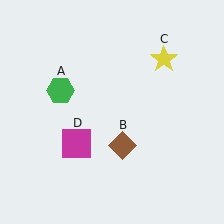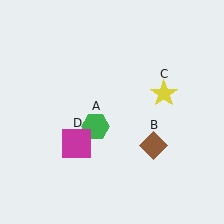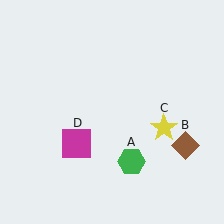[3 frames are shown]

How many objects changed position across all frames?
3 objects changed position: green hexagon (object A), brown diamond (object B), yellow star (object C).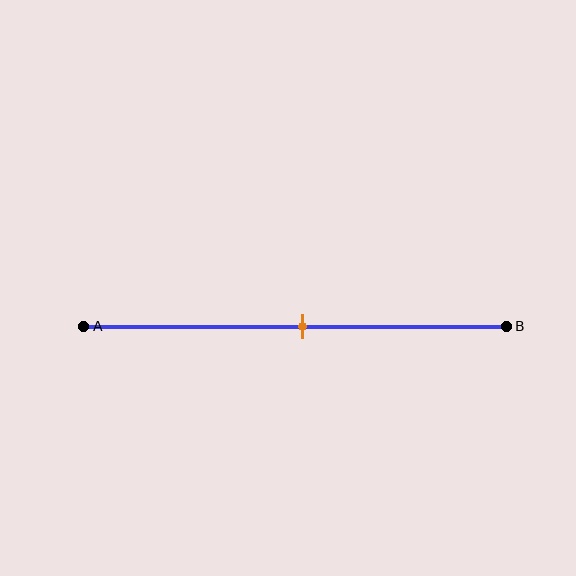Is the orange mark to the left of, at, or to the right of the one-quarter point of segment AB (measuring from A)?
The orange mark is to the right of the one-quarter point of segment AB.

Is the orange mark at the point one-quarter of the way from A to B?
No, the mark is at about 50% from A, not at the 25% one-quarter point.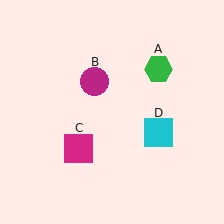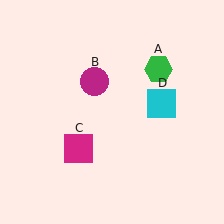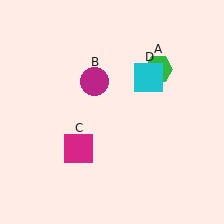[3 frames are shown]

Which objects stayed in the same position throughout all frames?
Green hexagon (object A) and magenta circle (object B) and magenta square (object C) remained stationary.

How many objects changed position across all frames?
1 object changed position: cyan square (object D).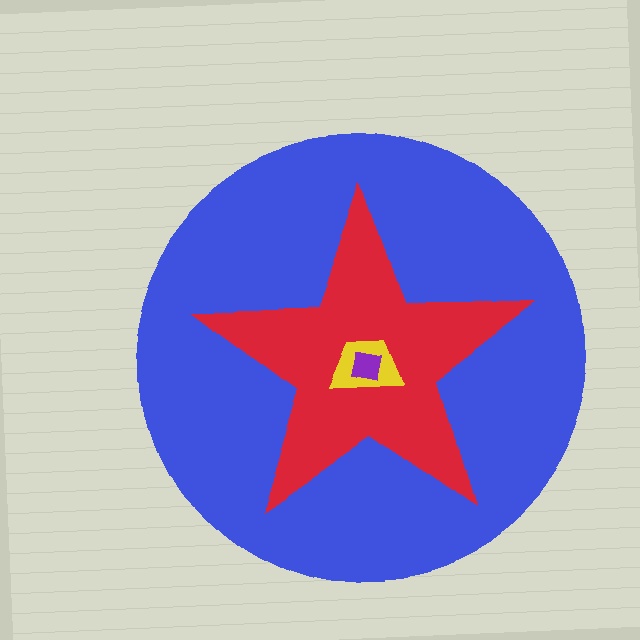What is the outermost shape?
The blue circle.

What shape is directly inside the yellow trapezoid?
The purple square.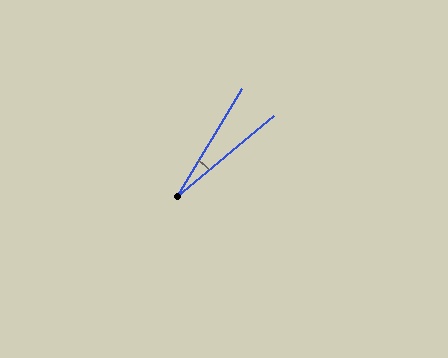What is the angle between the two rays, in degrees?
Approximately 19 degrees.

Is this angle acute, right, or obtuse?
It is acute.